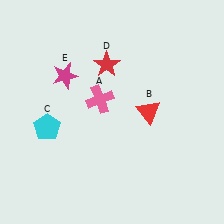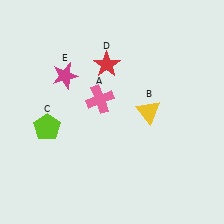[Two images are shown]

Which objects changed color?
B changed from red to yellow. C changed from cyan to lime.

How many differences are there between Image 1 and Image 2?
There are 2 differences between the two images.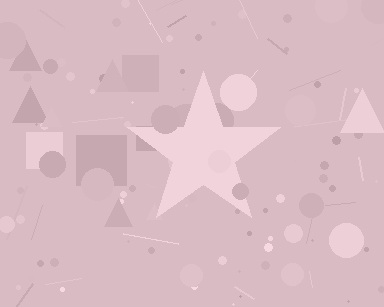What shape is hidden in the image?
A star is hidden in the image.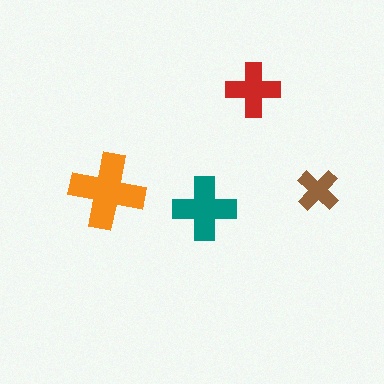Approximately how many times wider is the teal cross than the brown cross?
About 1.5 times wider.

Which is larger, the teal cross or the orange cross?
The orange one.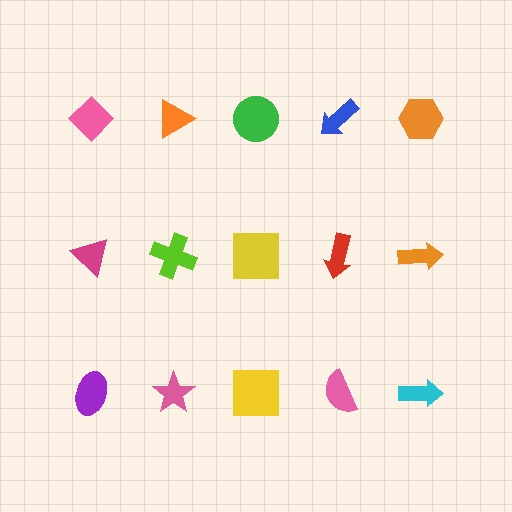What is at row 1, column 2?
An orange triangle.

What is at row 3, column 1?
A purple ellipse.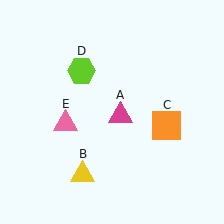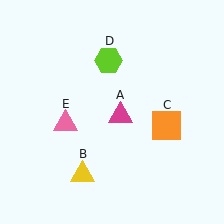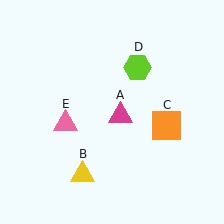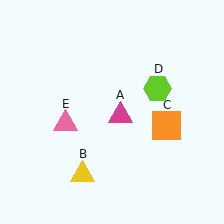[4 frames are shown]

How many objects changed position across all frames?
1 object changed position: lime hexagon (object D).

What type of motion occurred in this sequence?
The lime hexagon (object D) rotated clockwise around the center of the scene.